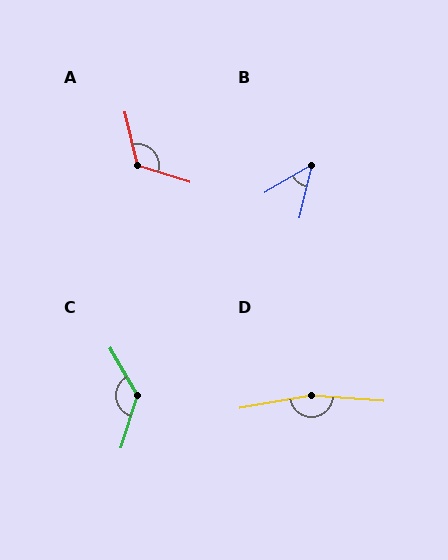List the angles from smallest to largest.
B (46°), A (120°), C (132°), D (166°).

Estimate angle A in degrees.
Approximately 120 degrees.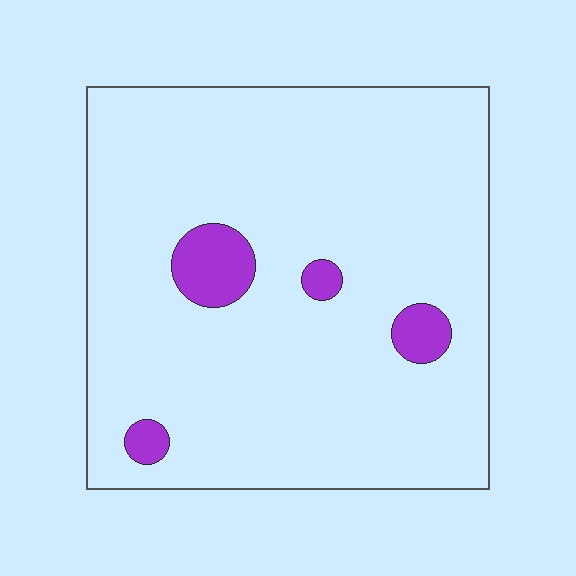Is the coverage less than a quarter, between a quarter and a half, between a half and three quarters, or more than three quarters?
Less than a quarter.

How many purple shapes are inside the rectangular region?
4.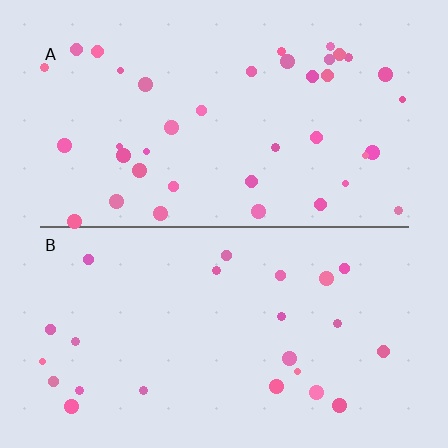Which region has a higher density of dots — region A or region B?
A (the top).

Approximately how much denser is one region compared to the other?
Approximately 1.7× — region A over region B.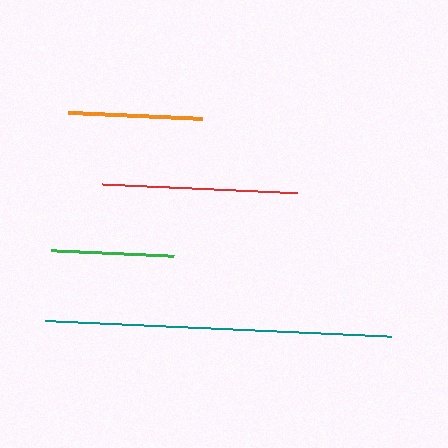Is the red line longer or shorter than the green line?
The red line is longer than the green line.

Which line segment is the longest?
The teal line is the longest at approximately 346 pixels.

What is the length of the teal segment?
The teal segment is approximately 346 pixels long.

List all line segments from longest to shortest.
From longest to shortest: teal, red, orange, green.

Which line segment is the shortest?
The green line is the shortest at approximately 124 pixels.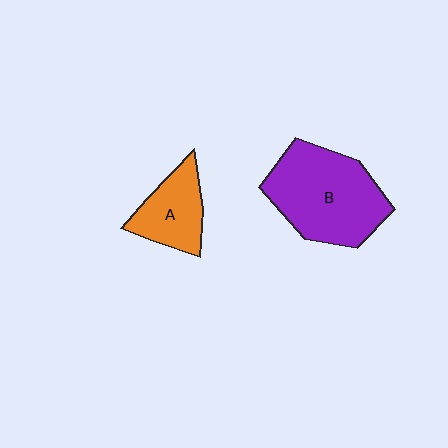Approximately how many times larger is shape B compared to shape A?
Approximately 2.0 times.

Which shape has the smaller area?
Shape A (orange).